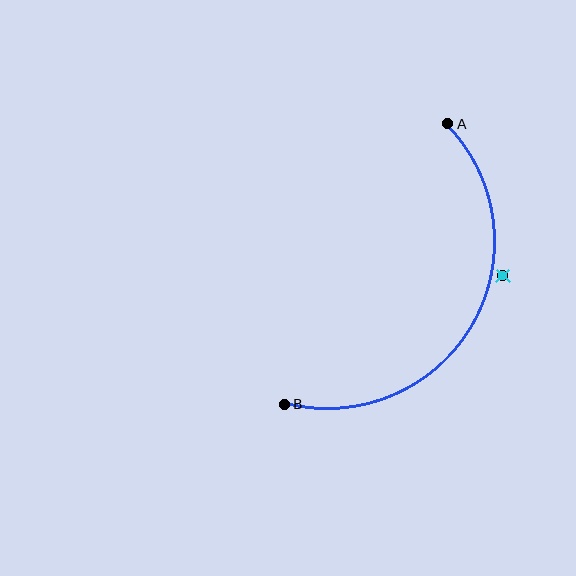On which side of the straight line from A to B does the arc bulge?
The arc bulges to the right of the straight line connecting A and B.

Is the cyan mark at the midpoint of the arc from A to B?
No — the cyan mark does not lie on the arc at all. It sits slightly outside the curve.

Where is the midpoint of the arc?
The arc midpoint is the point on the curve farthest from the straight line joining A and B. It sits to the right of that line.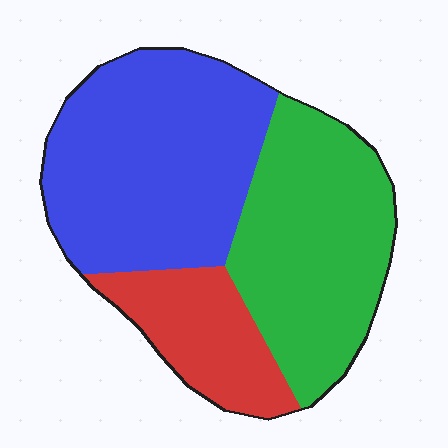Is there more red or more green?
Green.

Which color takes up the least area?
Red, at roughly 20%.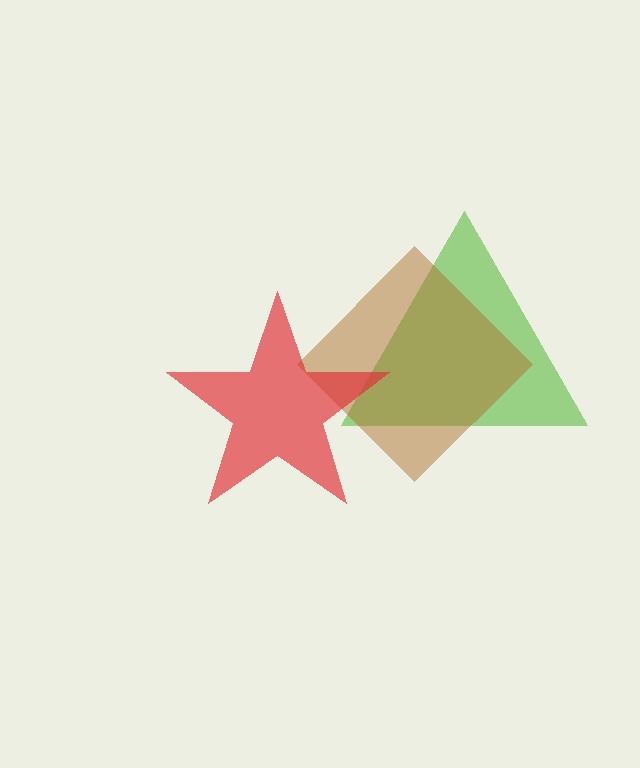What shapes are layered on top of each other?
The layered shapes are: a lime triangle, a brown diamond, a red star.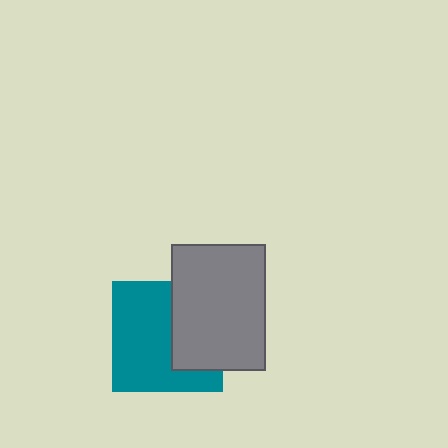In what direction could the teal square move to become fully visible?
The teal square could move left. That would shift it out from behind the gray rectangle entirely.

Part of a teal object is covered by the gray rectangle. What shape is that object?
It is a square.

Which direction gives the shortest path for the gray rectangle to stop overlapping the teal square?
Moving right gives the shortest separation.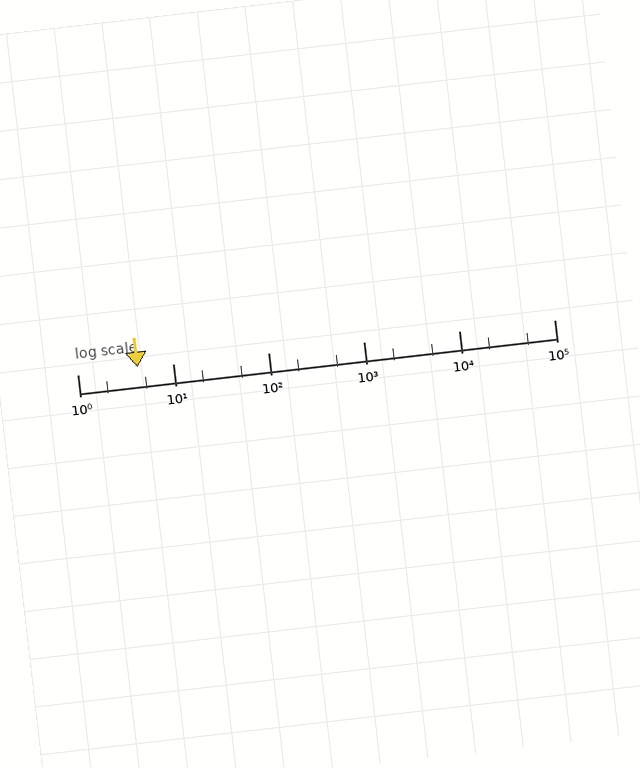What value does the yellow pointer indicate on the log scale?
The pointer indicates approximately 4.3.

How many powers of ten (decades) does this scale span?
The scale spans 5 decades, from 1 to 100000.